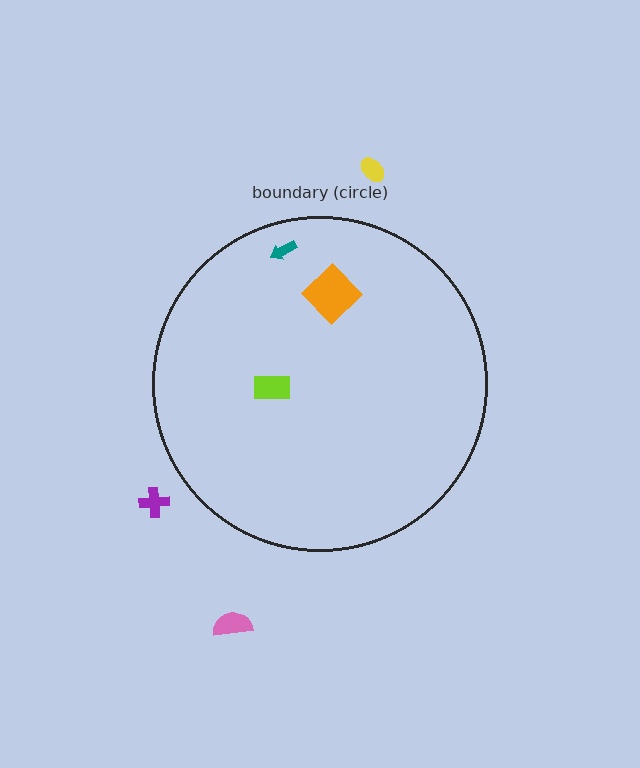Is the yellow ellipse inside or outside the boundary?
Outside.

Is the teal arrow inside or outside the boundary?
Inside.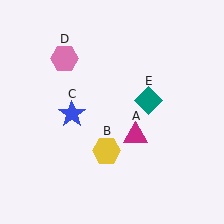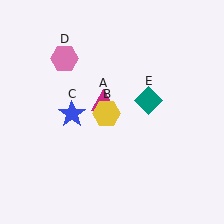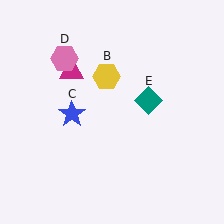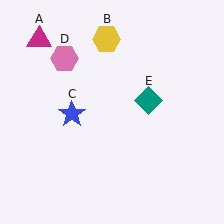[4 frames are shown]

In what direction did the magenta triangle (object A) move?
The magenta triangle (object A) moved up and to the left.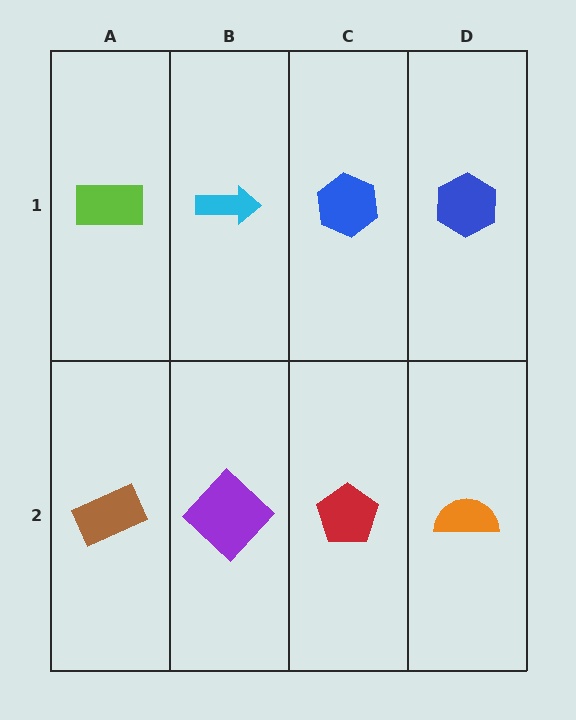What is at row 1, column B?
A cyan arrow.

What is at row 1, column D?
A blue hexagon.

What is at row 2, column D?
An orange semicircle.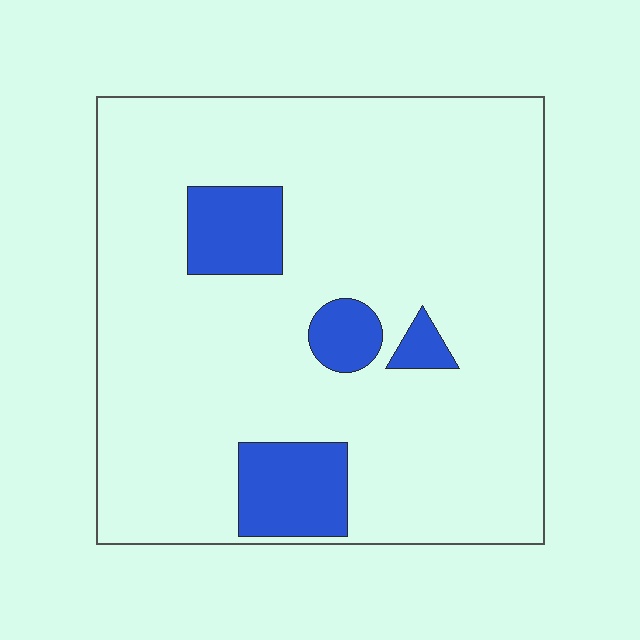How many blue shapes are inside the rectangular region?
4.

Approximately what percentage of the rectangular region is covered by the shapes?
Approximately 15%.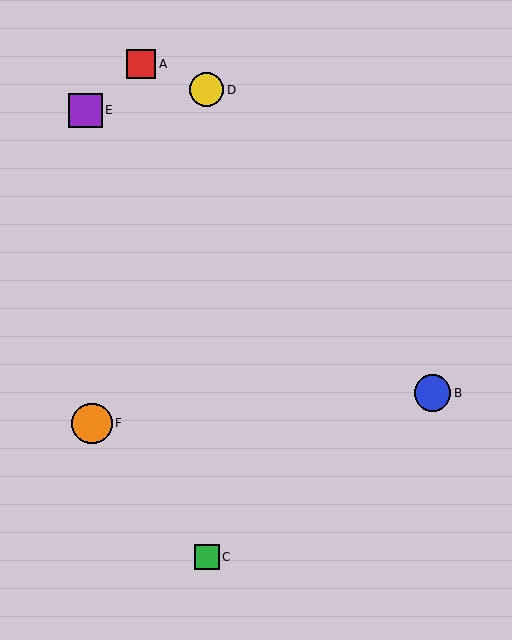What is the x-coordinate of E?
Object E is at x≈85.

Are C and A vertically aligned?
No, C is at x≈207 and A is at x≈141.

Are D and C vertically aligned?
Yes, both are at x≈207.